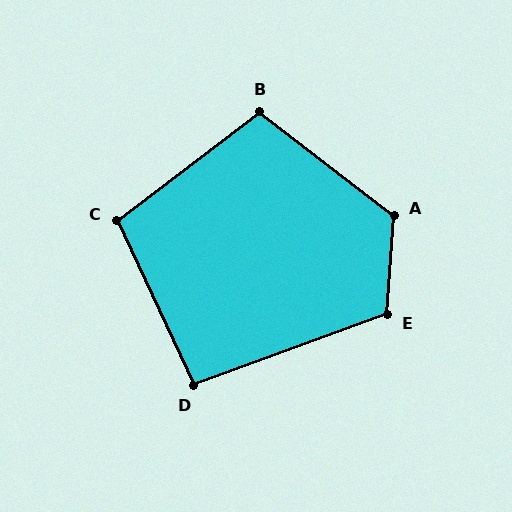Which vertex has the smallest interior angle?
D, at approximately 95 degrees.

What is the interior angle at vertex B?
Approximately 105 degrees (obtuse).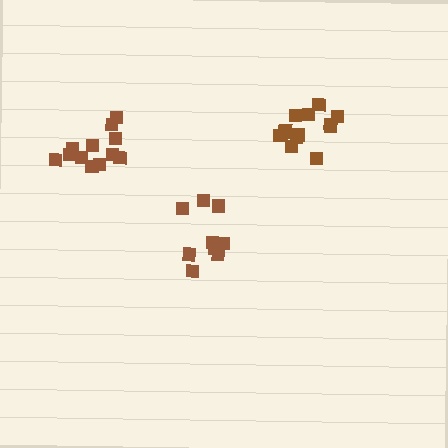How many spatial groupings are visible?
There are 3 spatial groupings.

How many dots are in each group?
Group 1: 9 dots, Group 2: 14 dots, Group 3: 12 dots (35 total).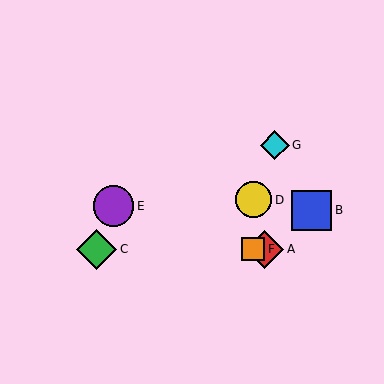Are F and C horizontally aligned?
Yes, both are at y≈249.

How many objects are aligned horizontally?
3 objects (A, C, F) are aligned horizontally.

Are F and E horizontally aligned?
No, F is at y≈249 and E is at y≈206.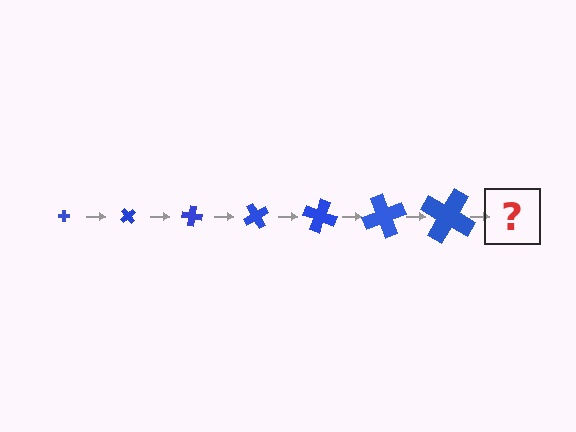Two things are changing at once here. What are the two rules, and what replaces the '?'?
The two rules are that the cross grows larger each step and it rotates 50 degrees each step. The '?' should be a cross, larger than the previous one and rotated 350 degrees from the start.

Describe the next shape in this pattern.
It should be a cross, larger than the previous one and rotated 350 degrees from the start.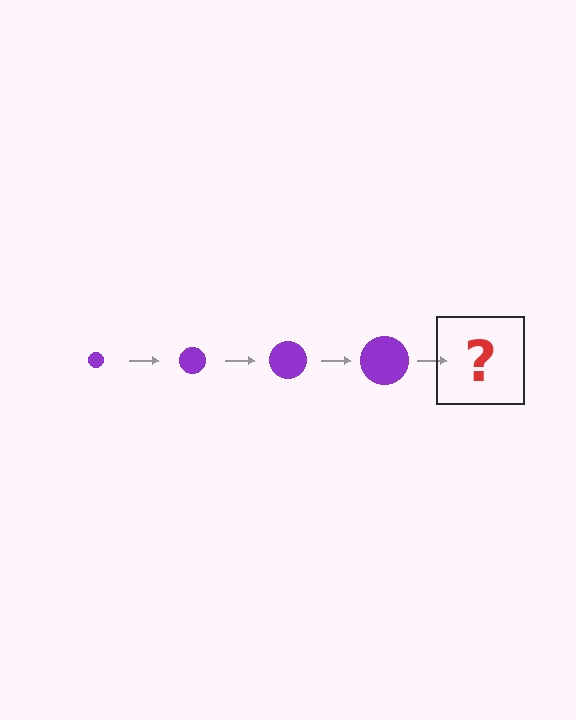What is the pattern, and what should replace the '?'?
The pattern is that the circle gets progressively larger each step. The '?' should be a purple circle, larger than the previous one.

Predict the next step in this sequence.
The next step is a purple circle, larger than the previous one.